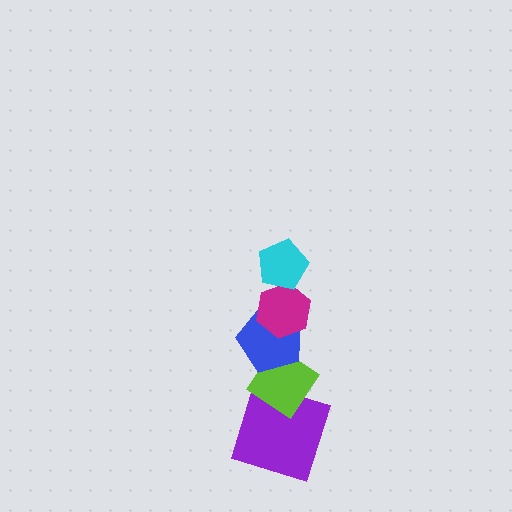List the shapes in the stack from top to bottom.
From top to bottom: the cyan pentagon, the magenta hexagon, the blue pentagon, the lime diamond, the purple square.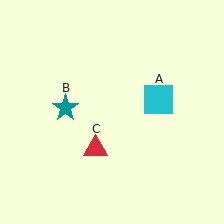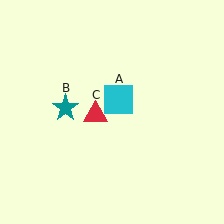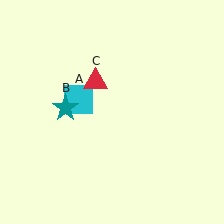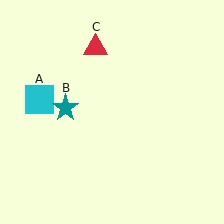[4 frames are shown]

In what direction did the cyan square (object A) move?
The cyan square (object A) moved left.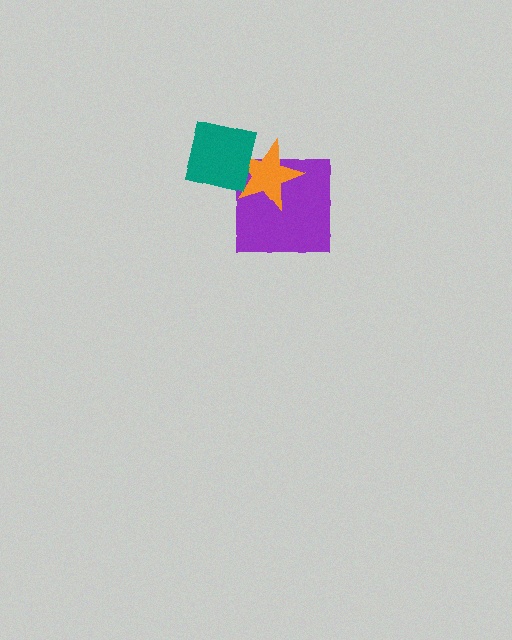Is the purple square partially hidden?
Yes, it is partially covered by another shape.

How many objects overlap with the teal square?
2 objects overlap with the teal square.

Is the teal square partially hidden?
No, no other shape covers it.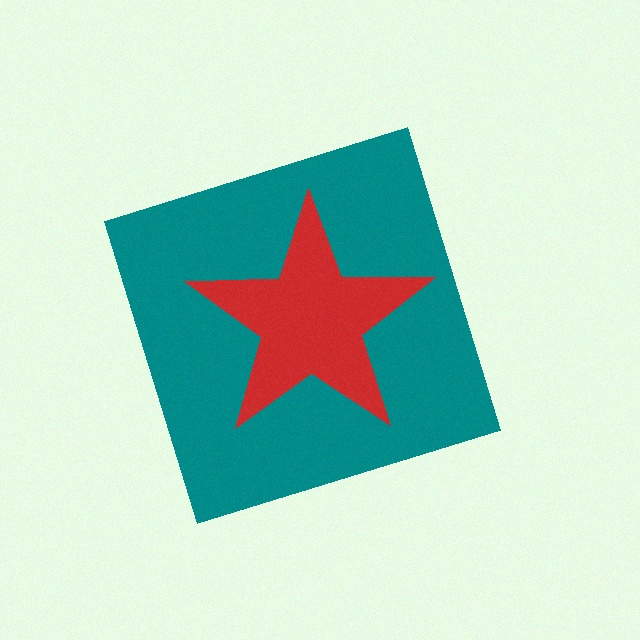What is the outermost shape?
The teal diamond.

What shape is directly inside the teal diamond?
The red star.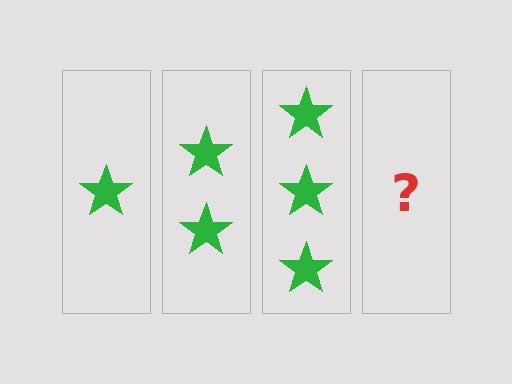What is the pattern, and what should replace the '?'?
The pattern is that each step adds one more star. The '?' should be 4 stars.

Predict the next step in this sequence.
The next step is 4 stars.